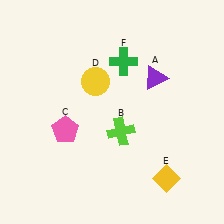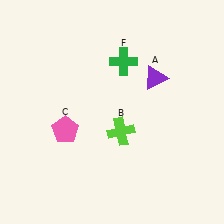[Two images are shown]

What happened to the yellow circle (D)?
The yellow circle (D) was removed in Image 2. It was in the top-left area of Image 1.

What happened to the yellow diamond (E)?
The yellow diamond (E) was removed in Image 2. It was in the bottom-right area of Image 1.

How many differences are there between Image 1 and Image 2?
There are 2 differences between the two images.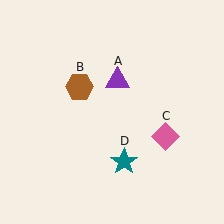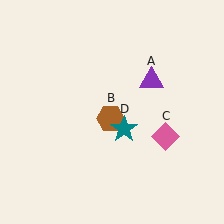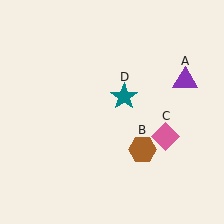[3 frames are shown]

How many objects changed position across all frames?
3 objects changed position: purple triangle (object A), brown hexagon (object B), teal star (object D).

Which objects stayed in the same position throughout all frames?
Pink diamond (object C) remained stationary.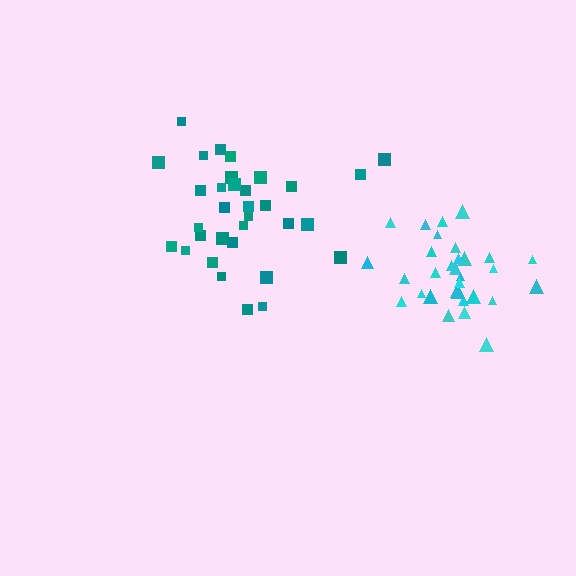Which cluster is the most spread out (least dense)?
Teal.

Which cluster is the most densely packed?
Cyan.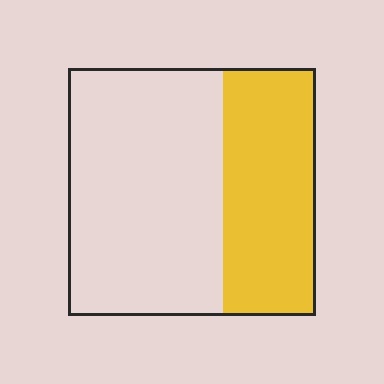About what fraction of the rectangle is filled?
About three eighths (3/8).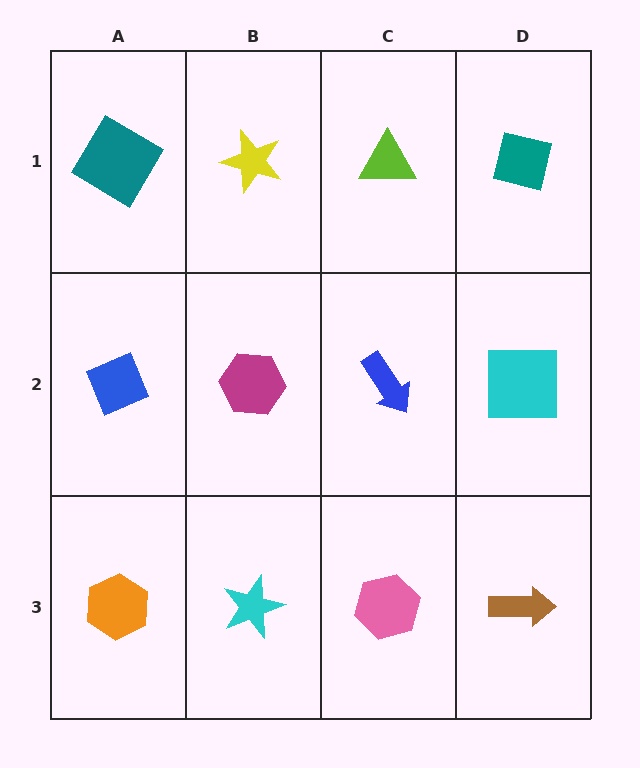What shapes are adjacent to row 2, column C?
A lime triangle (row 1, column C), a pink hexagon (row 3, column C), a magenta hexagon (row 2, column B), a cyan square (row 2, column D).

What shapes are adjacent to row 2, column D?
A teal square (row 1, column D), a brown arrow (row 3, column D), a blue arrow (row 2, column C).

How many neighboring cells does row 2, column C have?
4.